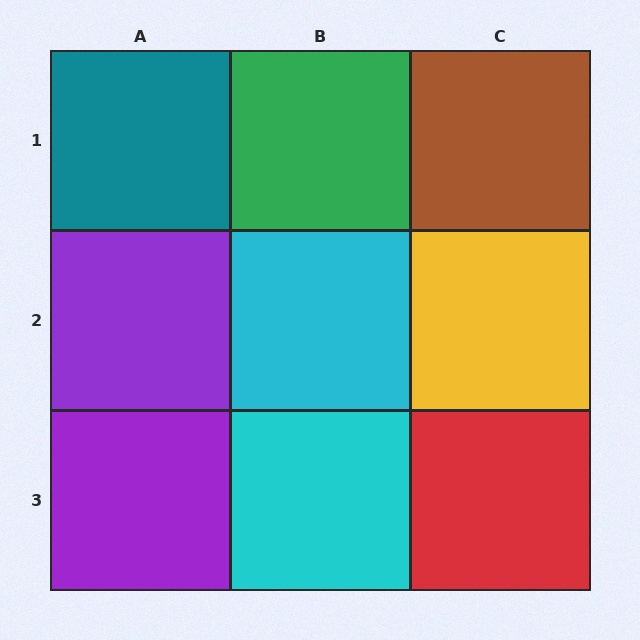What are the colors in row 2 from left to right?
Purple, cyan, yellow.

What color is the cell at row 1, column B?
Green.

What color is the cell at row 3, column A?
Purple.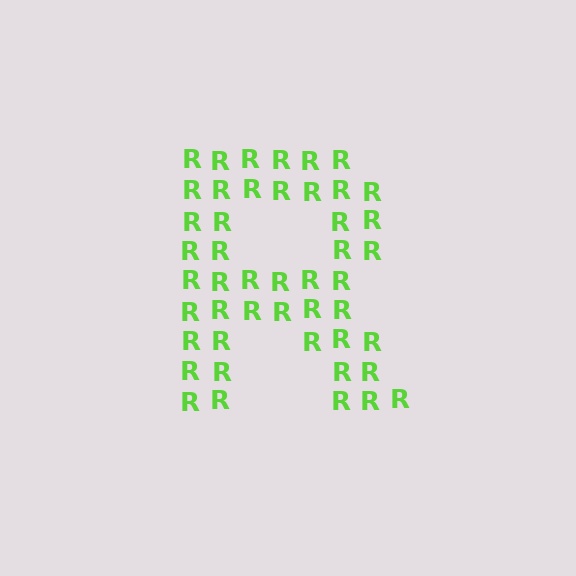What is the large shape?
The large shape is the letter R.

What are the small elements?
The small elements are letter R's.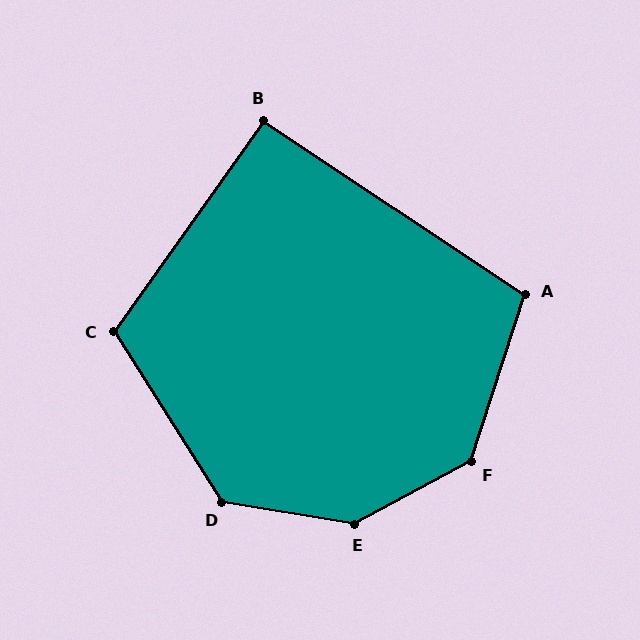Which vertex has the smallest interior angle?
B, at approximately 92 degrees.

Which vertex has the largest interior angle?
E, at approximately 142 degrees.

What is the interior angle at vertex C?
Approximately 112 degrees (obtuse).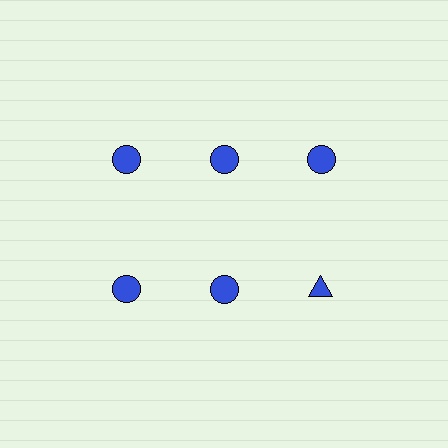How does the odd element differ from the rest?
It has a different shape: triangle instead of circle.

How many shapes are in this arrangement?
There are 6 shapes arranged in a grid pattern.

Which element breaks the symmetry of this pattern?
The blue triangle in the second row, center column breaks the symmetry. All other shapes are blue circles.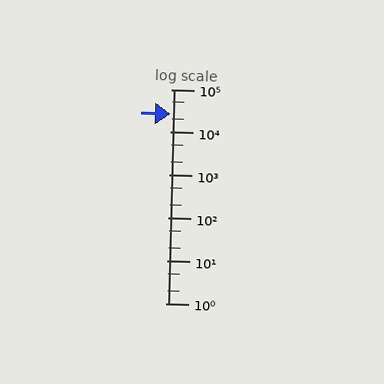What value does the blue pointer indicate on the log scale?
The pointer indicates approximately 27000.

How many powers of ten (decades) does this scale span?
The scale spans 5 decades, from 1 to 100000.